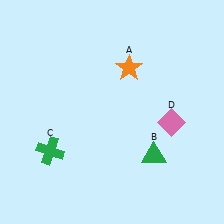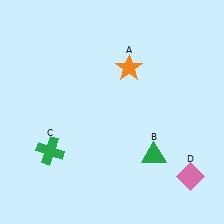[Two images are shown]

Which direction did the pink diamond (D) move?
The pink diamond (D) moved down.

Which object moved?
The pink diamond (D) moved down.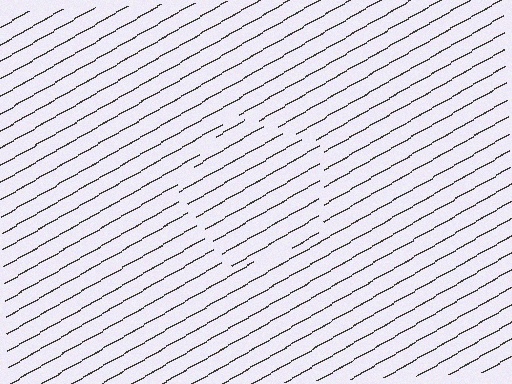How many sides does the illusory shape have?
5 sides — the line-ends trace a pentagon.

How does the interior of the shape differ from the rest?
The interior of the shape contains the same grating, shifted by half a period — the contour is defined by the phase discontinuity where line-ends from the inner and outer gratings abut.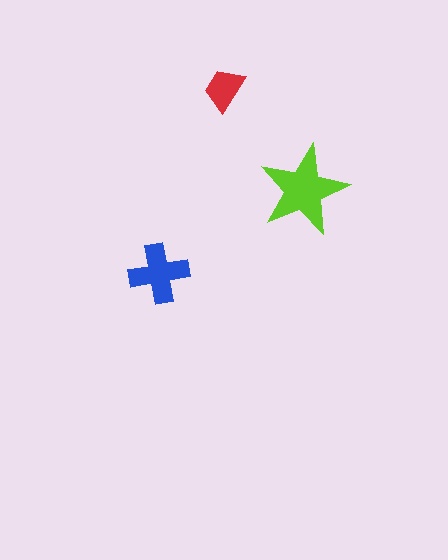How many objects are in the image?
There are 3 objects in the image.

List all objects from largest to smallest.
The lime star, the blue cross, the red trapezoid.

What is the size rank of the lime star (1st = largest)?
1st.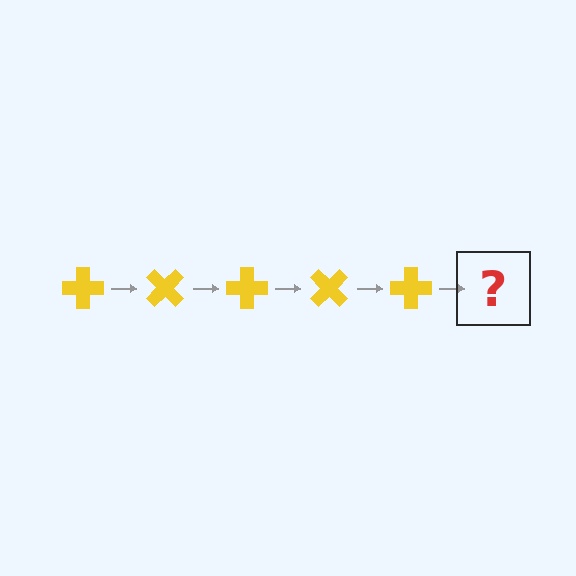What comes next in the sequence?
The next element should be a yellow cross rotated 225 degrees.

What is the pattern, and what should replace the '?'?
The pattern is that the cross rotates 45 degrees each step. The '?' should be a yellow cross rotated 225 degrees.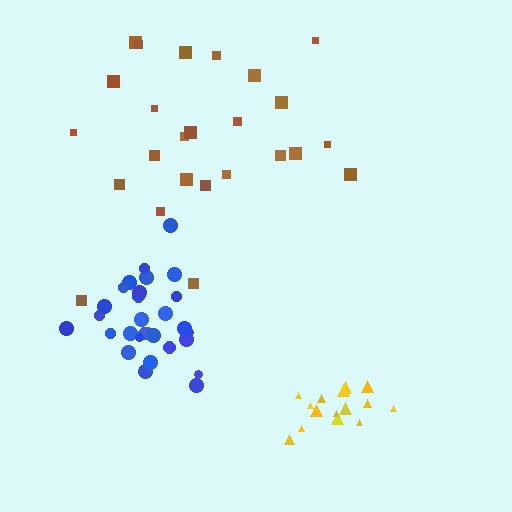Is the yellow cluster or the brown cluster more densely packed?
Yellow.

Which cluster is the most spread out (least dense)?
Brown.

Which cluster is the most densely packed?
Yellow.